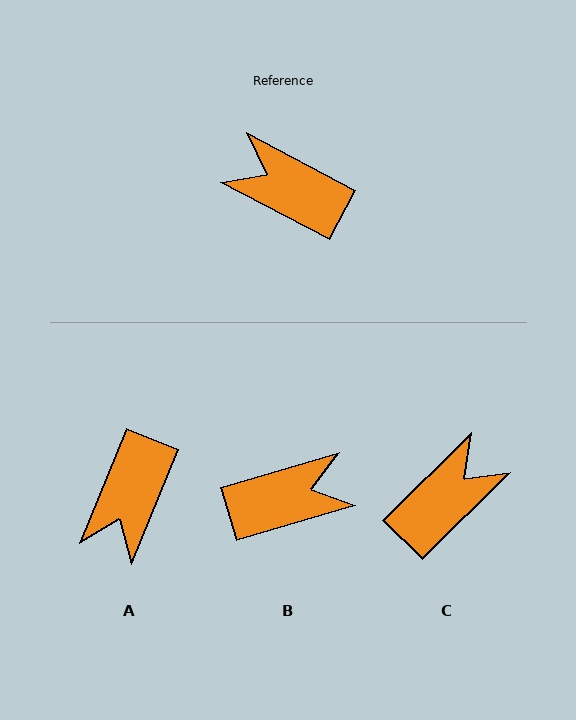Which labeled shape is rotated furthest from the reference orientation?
B, about 136 degrees away.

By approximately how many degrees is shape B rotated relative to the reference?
Approximately 136 degrees clockwise.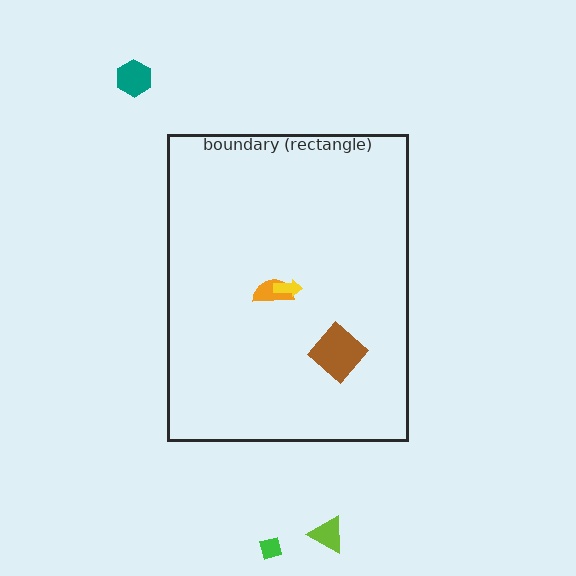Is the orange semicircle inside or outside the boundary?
Inside.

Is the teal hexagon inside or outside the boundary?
Outside.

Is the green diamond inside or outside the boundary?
Outside.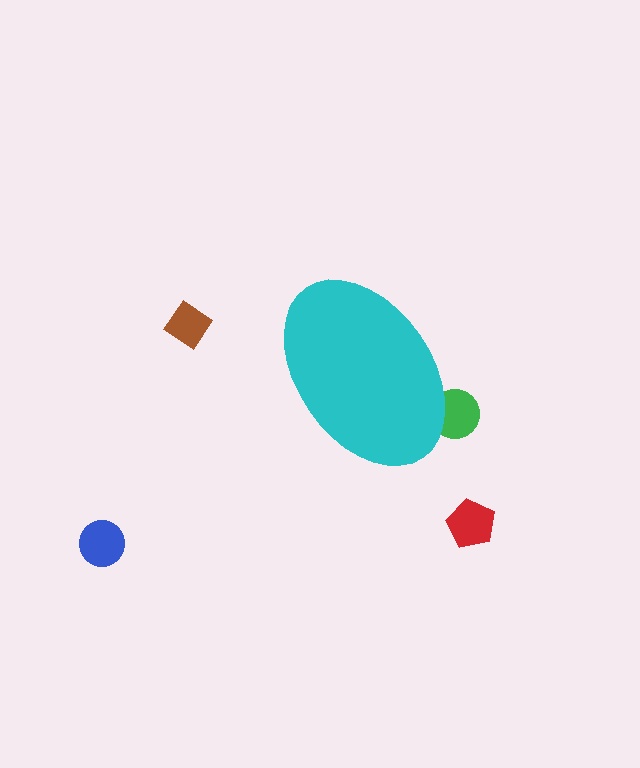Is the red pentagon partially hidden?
No, the red pentagon is fully visible.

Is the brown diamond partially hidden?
No, the brown diamond is fully visible.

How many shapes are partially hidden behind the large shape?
1 shape is partially hidden.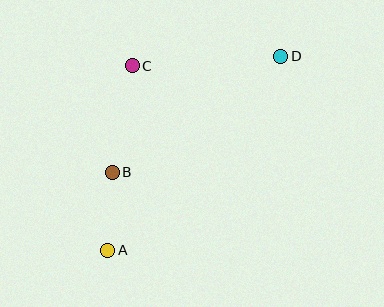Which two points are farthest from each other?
Points A and D are farthest from each other.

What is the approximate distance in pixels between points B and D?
The distance between B and D is approximately 205 pixels.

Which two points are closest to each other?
Points A and B are closest to each other.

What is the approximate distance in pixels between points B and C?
The distance between B and C is approximately 109 pixels.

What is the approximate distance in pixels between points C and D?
The distance between C and D is approximately 149 pixels.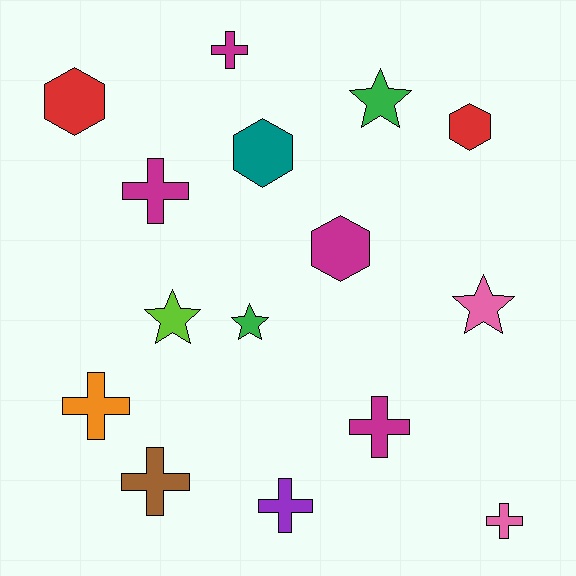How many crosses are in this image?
There are 7 crosses.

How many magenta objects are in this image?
There are 4 magenta objects.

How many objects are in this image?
There are 15 objects.